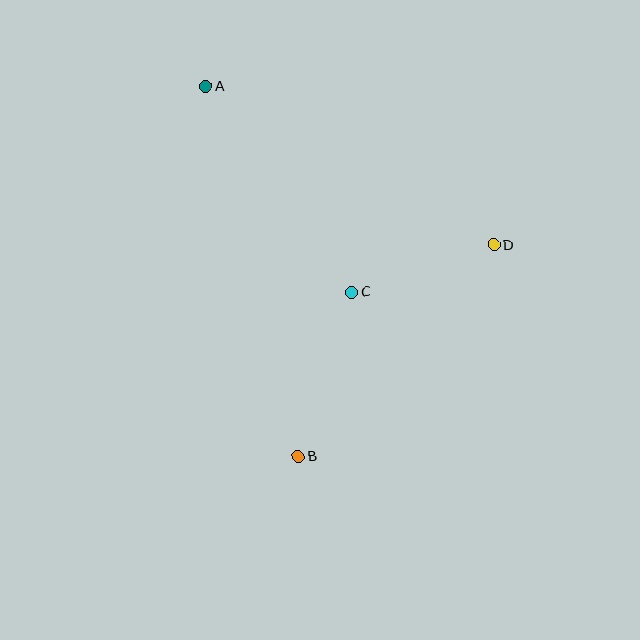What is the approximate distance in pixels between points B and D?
The distance between B and D is approximately 288 pixels.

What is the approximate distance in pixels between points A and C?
The distance between A and C is approximately 252 pixels.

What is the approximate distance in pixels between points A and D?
The distance between A and D is approximately 328 pixels.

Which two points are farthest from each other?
Points A and B are farthest from each other.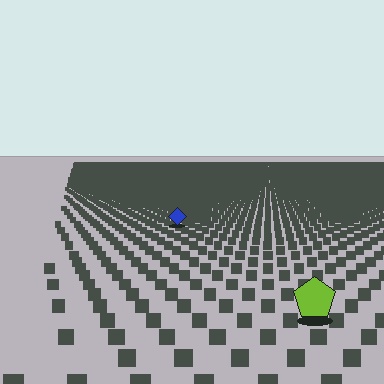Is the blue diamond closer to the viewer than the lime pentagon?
No. The lime pentagon is closer — you can tell from the texture gradient: the ground texture is coarser near it.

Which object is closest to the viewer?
The lime pentagon is closest. The texture marks near it are larger and more spread out.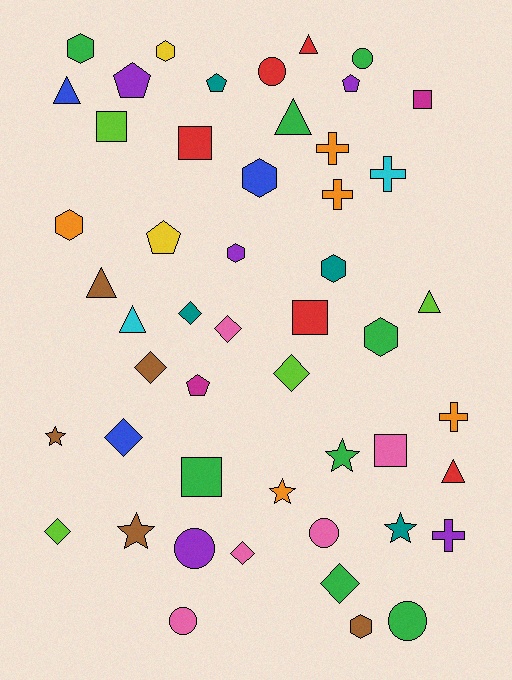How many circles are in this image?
There are 6 circles.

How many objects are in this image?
There are 50 objects.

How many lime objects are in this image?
There are 4 lime objects.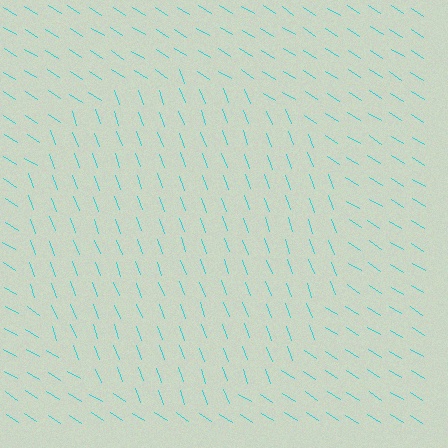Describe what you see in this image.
The image is filled with small cyan line segments. A circle region in the image has lines oriented differently from the surrounding lines, creating a visible texture boundary.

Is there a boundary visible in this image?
Yes, there is a texture boundary formed by a change in line orientation.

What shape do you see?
I see a circle.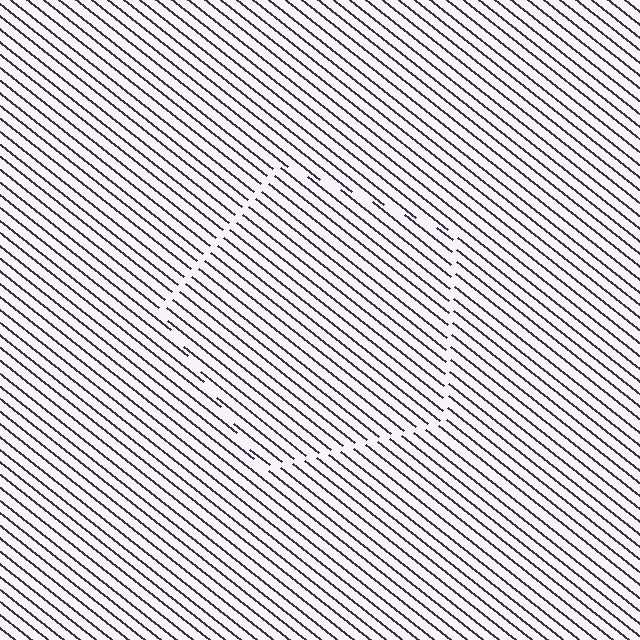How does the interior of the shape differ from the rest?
The interior of the shape contains the same grating, shifted by half a period — the contour is defined by the phase discontinuity where line-ends from the inner and outer gratings abut.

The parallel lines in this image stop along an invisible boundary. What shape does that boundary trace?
An illusory pentagon. The interior of the shape contains the same grating, shifted by half a period — the contour is defined by the phase discontinuity where line-ends from the inner and outer gratings abut.